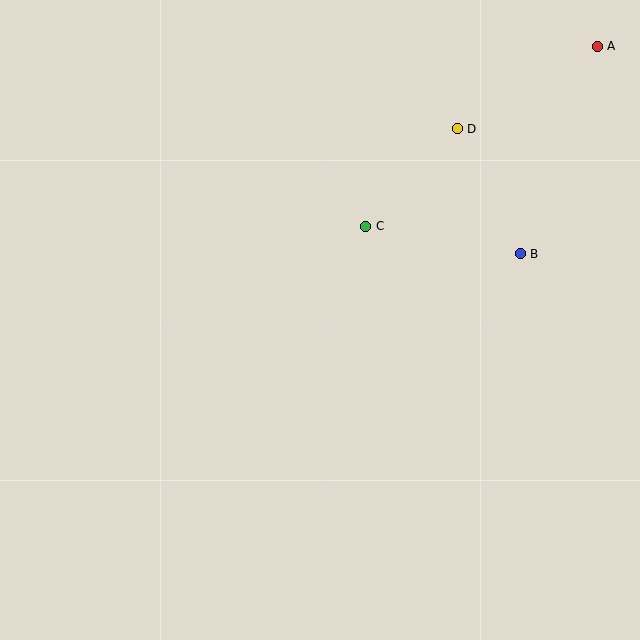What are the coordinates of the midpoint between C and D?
The midpoint between C and D is at (411, 177).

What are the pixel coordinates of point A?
Point A is at (597, 46).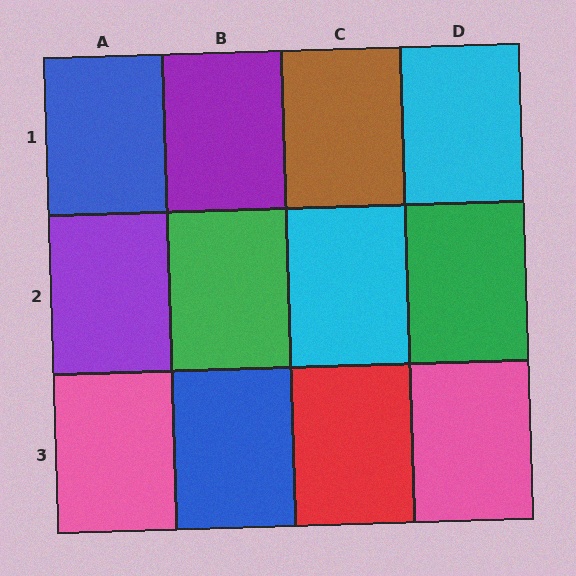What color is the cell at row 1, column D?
Cyan.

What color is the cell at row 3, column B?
Blue.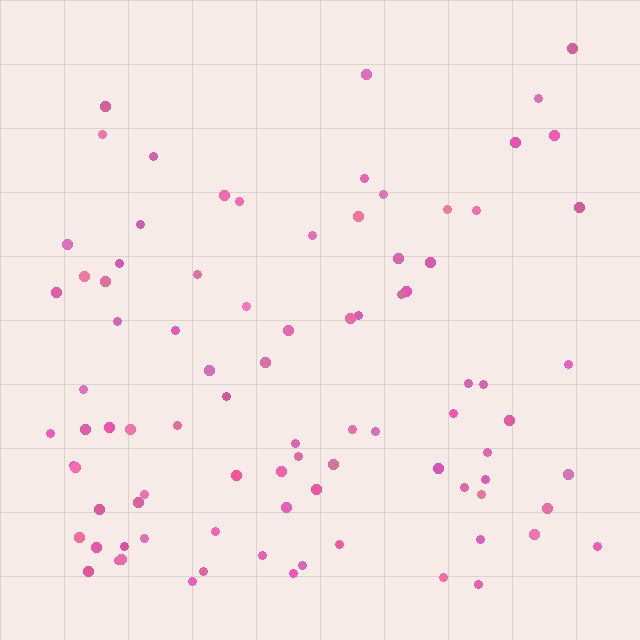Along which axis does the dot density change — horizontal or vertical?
Vertical.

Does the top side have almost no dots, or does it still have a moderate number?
Still a moderate number, just noticeably fewer than the bottom.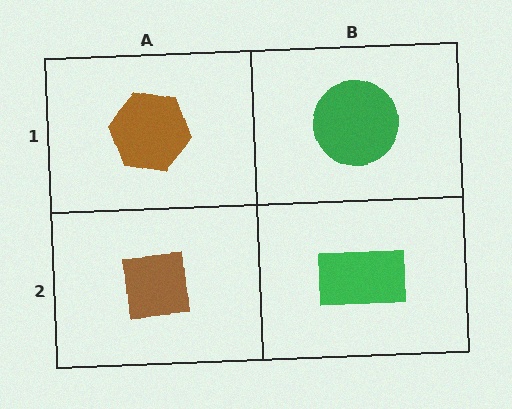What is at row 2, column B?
A green rectangle.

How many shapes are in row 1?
2 shapes.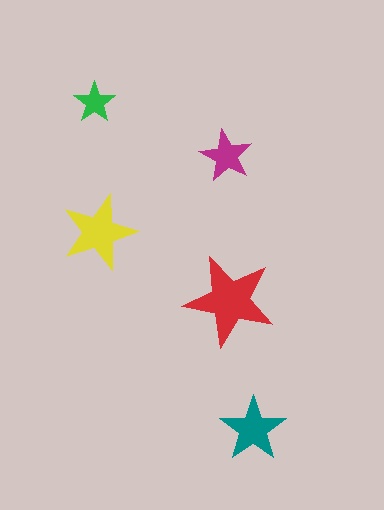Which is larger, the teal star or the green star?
The teal one.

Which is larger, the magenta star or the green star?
The magenta one.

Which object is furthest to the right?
The teal star is rightmost.